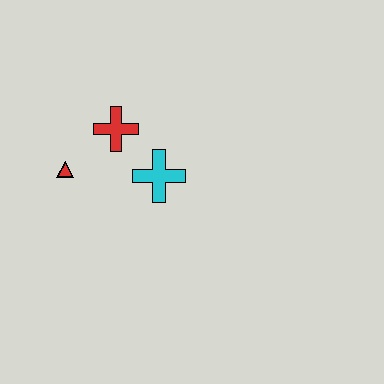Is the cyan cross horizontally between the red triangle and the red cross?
No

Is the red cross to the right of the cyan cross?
No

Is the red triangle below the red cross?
Yes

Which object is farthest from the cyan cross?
The red triangle is farthest from the cyan cross.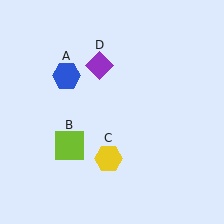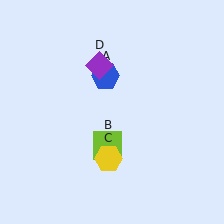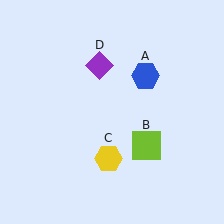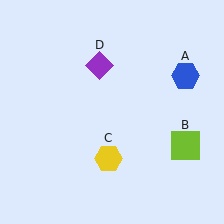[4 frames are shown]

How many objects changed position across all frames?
2 objects changed position: blue hexagon (object A), lime square (object B).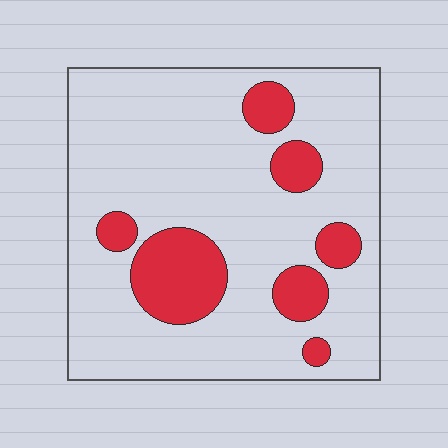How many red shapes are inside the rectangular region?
7.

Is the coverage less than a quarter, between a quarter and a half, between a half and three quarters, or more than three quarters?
Less than a quarter.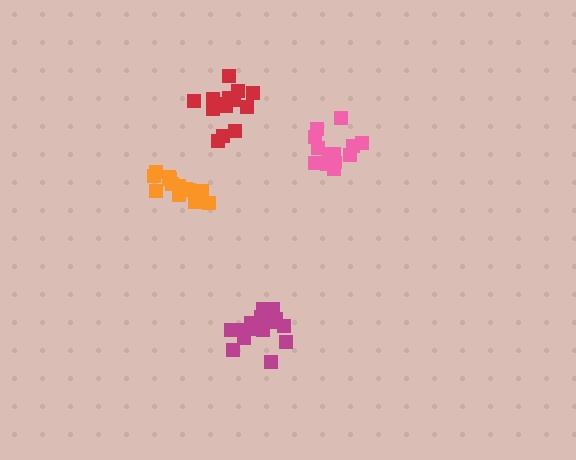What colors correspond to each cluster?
The clusters are colored: pink, red, orange, magenta.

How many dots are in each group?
Group 1: 13 dots, Group 2: 14 dots, Group 3: 16 dots, Group 4: 15 dots (58 total).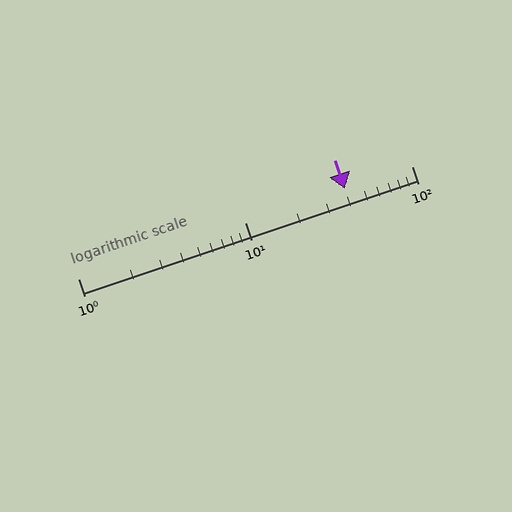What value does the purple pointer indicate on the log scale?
The pointer indicates approximately 40.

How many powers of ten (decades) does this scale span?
The scale spans 2 decades, from 1 to 100.